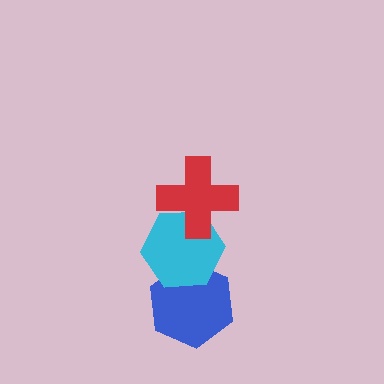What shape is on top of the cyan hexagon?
The red cross is on top of the cyan hexagon.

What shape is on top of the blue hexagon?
The cyan hexagon is on top of the blue hexagon.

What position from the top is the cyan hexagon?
The cyan hexagon is 2nd from the top.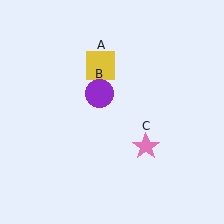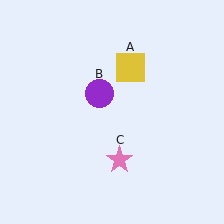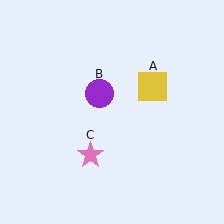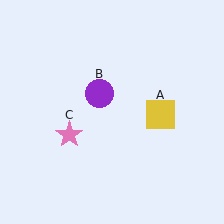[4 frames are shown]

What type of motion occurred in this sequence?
The yellow square (object A), pink star (object C) rotated clockwise around the center of the scene.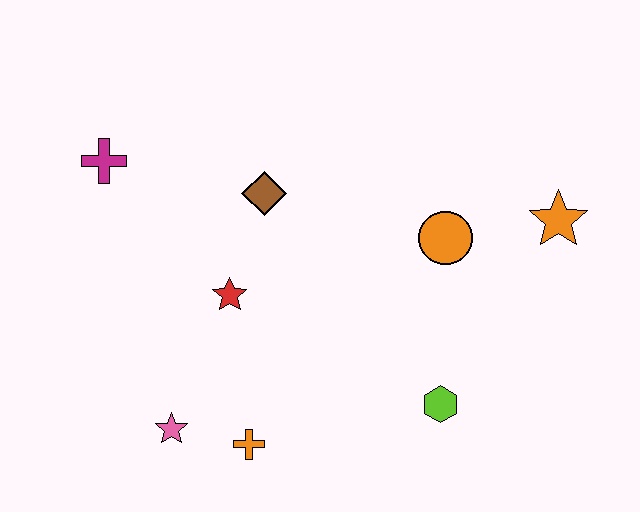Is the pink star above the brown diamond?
No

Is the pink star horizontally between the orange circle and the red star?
No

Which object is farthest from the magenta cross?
The orange star is farthest from the magenta cross.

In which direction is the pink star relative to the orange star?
The pink star is to the left of the orange star.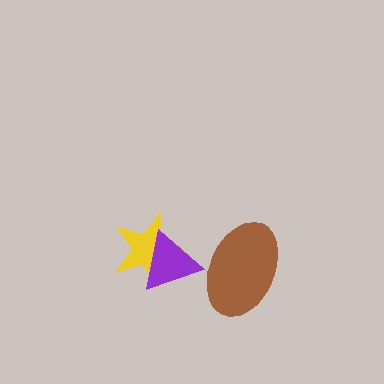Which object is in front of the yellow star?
The purple triangle is in front of the yellow star.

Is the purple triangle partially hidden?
No, no other shape covers it.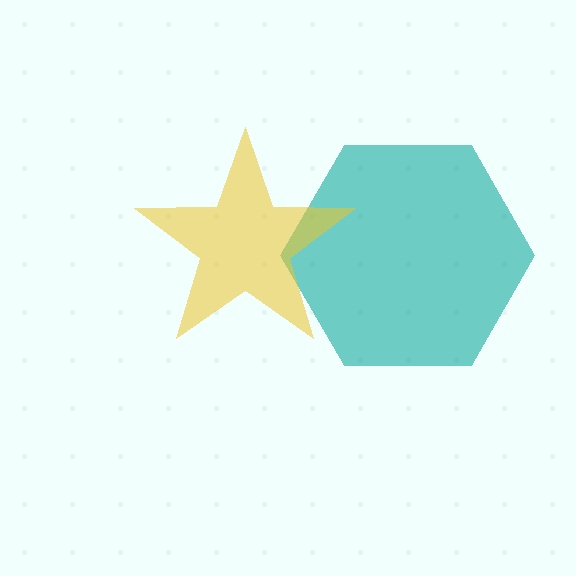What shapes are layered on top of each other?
The layered shapes are: a teal hexagon, a yellow star.